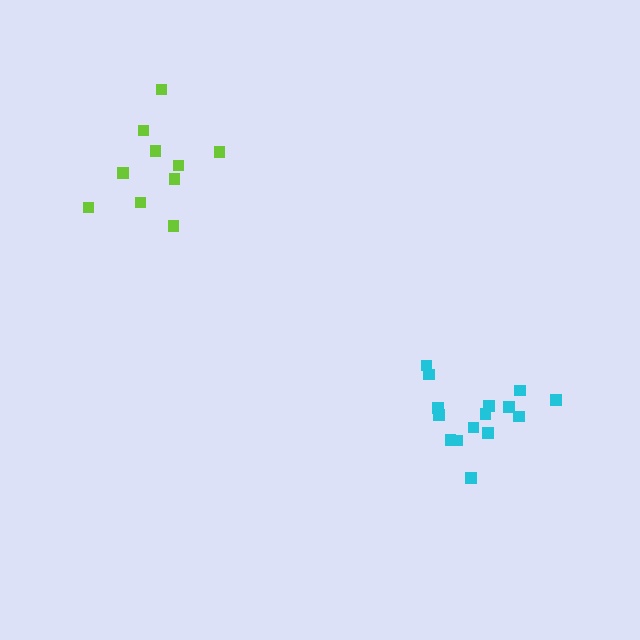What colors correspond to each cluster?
The clusters are colored: lime, cyan.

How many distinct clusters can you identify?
There are 2 distinct clusters.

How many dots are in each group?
Group 1: 10 dots, Group 2: 15 dots (25 total).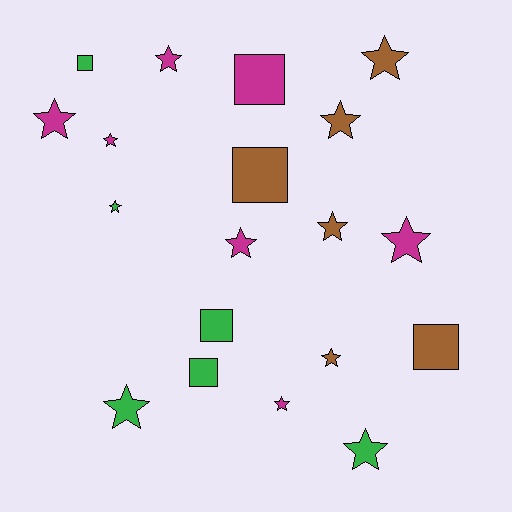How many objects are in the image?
There are 19 objects.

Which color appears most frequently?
Magenta, with 7 objects.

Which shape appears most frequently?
Star, with 13 objects.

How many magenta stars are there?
There are 6 magenta stars.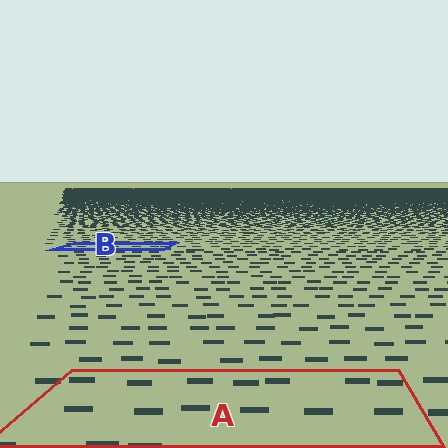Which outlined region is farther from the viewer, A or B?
Region B is farther from the viewer — the texture elements inside it appear smaller and more densely packed.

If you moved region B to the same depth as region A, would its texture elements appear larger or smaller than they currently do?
They would appear larger. At a closer depth, the same texture elements are projected at a bigger on-screen size.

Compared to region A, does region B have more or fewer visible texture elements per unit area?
Region B has more texture elements per unit area — they are packed more densely because it is farther away.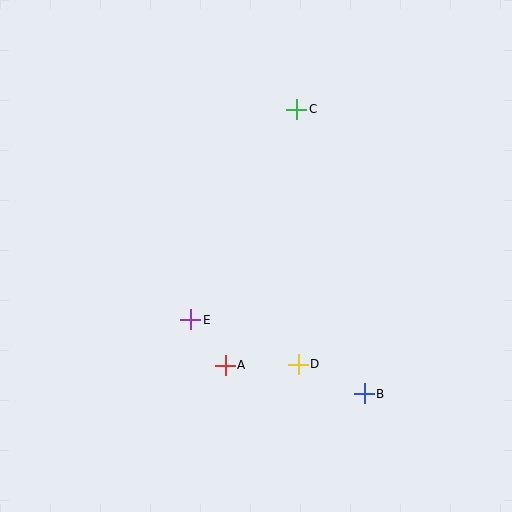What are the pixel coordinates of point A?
Point A is at (225, 365).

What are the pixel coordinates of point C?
Point C is at (297, 109).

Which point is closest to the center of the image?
Point E at (191, 320) is closest to the center.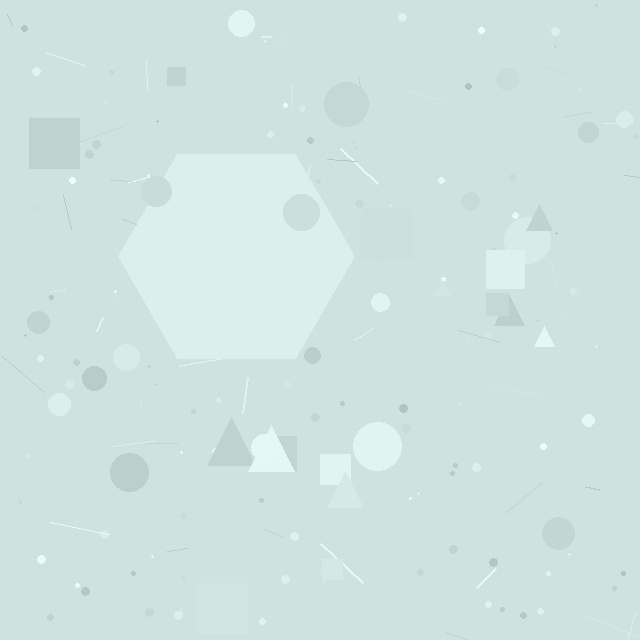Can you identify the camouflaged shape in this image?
The camouflaged shape is a hexagon.